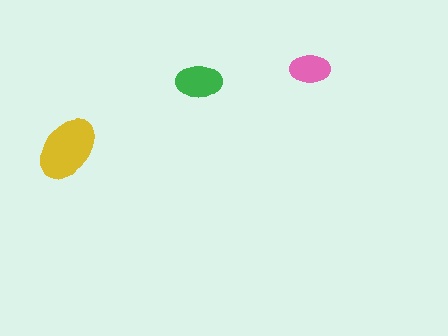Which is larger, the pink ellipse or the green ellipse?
The green one.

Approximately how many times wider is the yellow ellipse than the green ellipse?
About 1.5 times wider.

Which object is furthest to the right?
The pink ellipse is rightmost.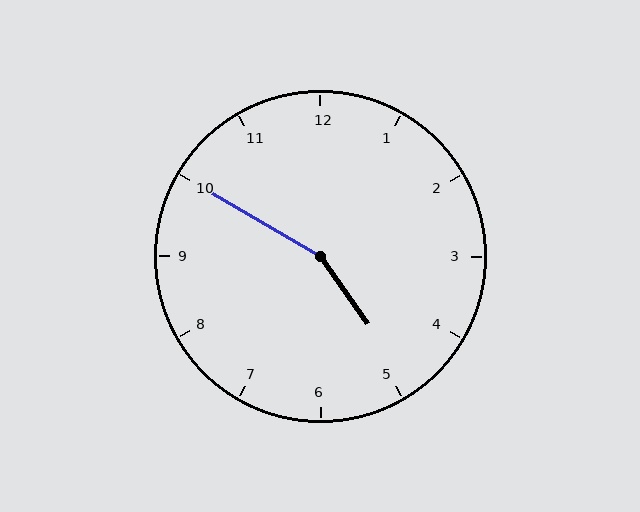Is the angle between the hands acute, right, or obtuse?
It is obtuse.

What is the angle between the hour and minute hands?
Approximately 155 degrees.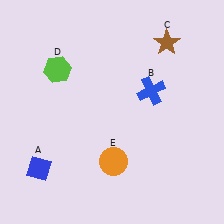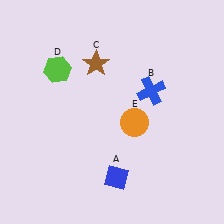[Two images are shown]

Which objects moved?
The objects that moved are: the blue diamond (A), the brown star (C), the orange circle (E).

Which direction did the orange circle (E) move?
The orange circle (E) moved up.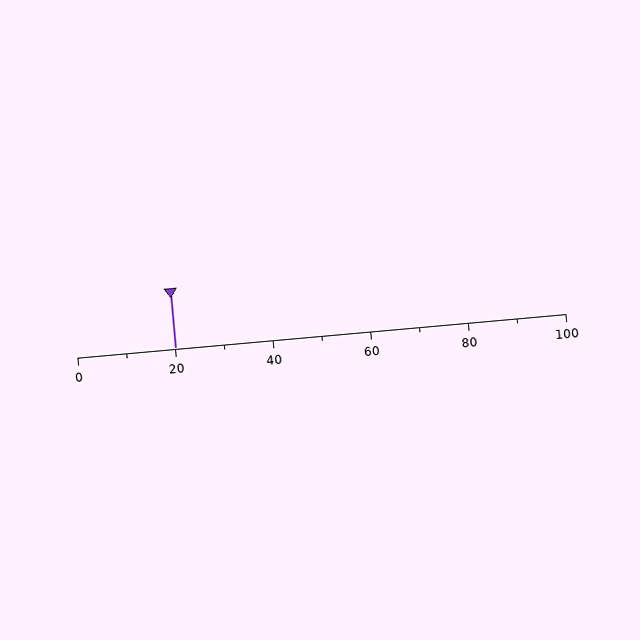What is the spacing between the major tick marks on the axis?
The major ticks are spaced 20 apart.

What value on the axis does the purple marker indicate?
The marker indicates approximately 20.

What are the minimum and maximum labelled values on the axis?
The axis runs from 0 to 100.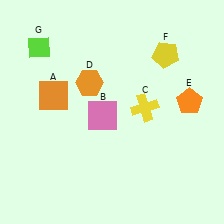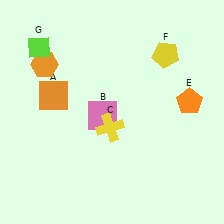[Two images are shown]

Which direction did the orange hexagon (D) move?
The orange hexagon (D) moved left.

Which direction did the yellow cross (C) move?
The yellow cross (C) moved left.